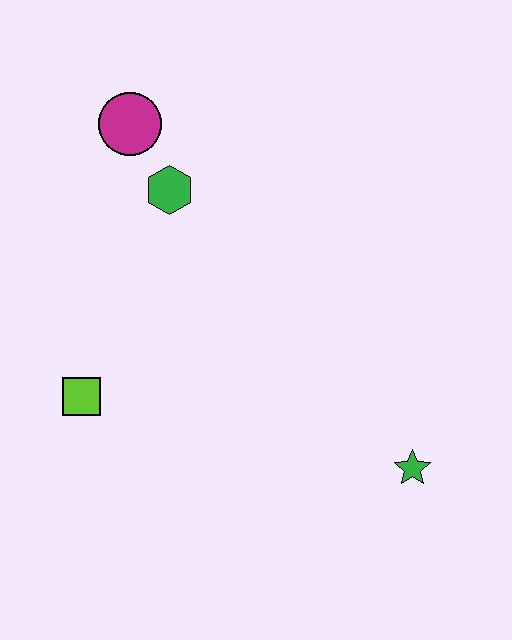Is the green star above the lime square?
No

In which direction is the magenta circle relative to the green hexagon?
The magenta circle is above the green hexagon.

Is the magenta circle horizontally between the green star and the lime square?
Yes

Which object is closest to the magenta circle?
The green hexagon is closest to the magenta circle.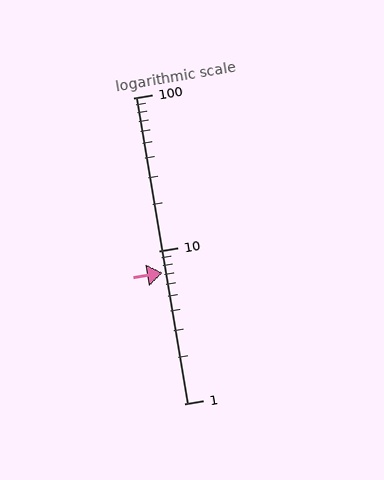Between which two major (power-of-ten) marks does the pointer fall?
The pointer is between 1 and 10.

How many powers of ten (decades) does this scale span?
The scale spans 2 decades, from 1 to 100.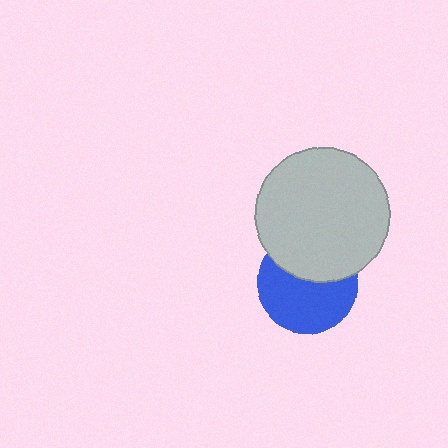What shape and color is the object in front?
The object in front is a light gray circle.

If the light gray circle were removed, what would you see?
You would see the complete blue circle.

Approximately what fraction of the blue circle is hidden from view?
Roughly 40% of the blue circle is hidden behind the light gray circle.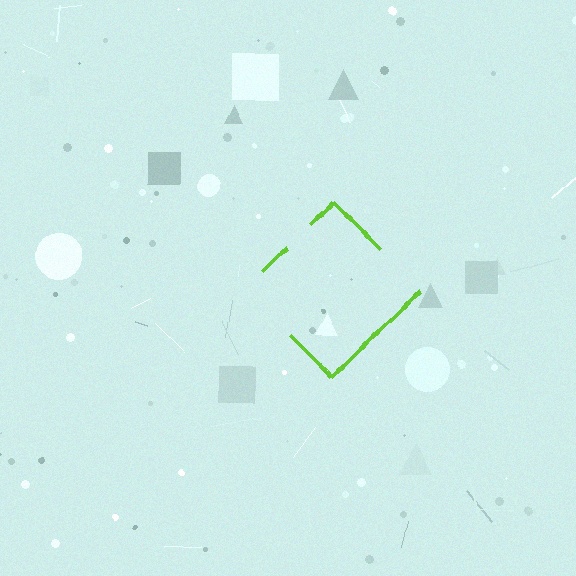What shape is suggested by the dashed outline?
The dashed outline suggests a diamond.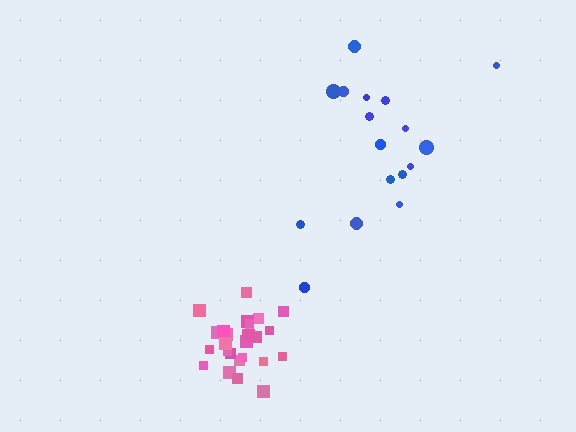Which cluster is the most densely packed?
Pink.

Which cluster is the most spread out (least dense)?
Blue.